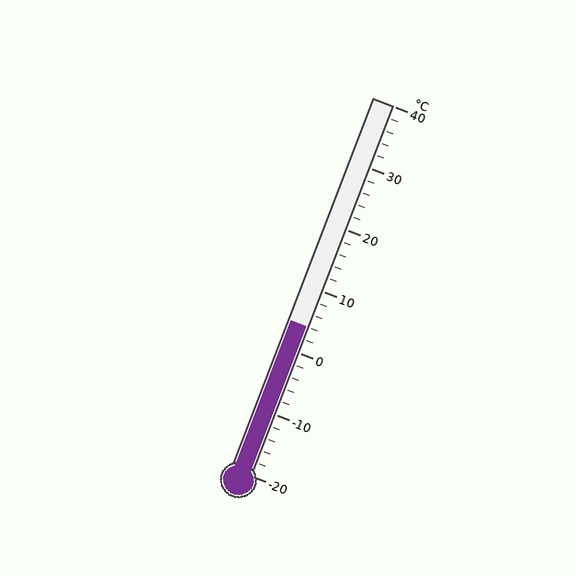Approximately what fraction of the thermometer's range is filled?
The thermometer is filled to approximately 40% of its range.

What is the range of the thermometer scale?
The thermometer scale ranges from -20°C to 40°C.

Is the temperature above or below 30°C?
The temperature is below 30°C.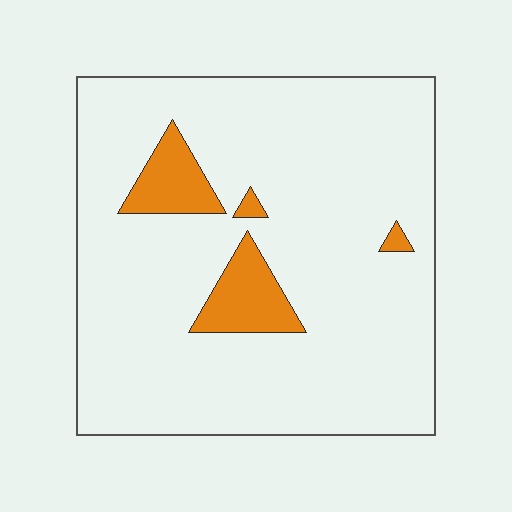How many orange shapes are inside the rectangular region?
4.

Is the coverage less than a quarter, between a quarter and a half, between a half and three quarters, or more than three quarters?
Less than a quarter.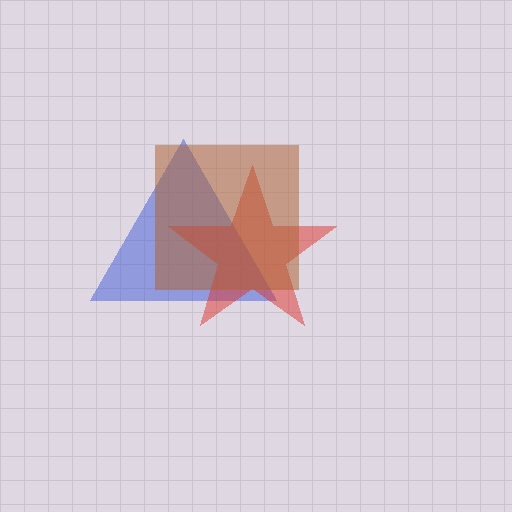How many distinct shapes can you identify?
There are 3 distinct shapes: a blue triangle, a red star, a brown square.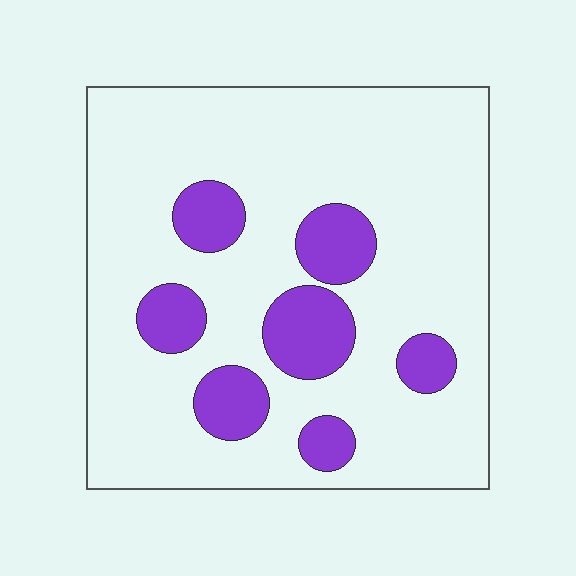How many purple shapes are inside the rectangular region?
7.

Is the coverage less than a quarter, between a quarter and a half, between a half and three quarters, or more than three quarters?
Less than a quarter.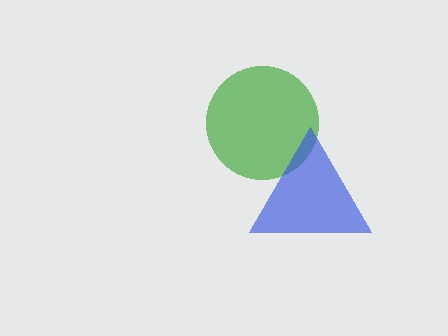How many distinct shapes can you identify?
There are 2 distinct shapes: a green circle, a blue triangle.